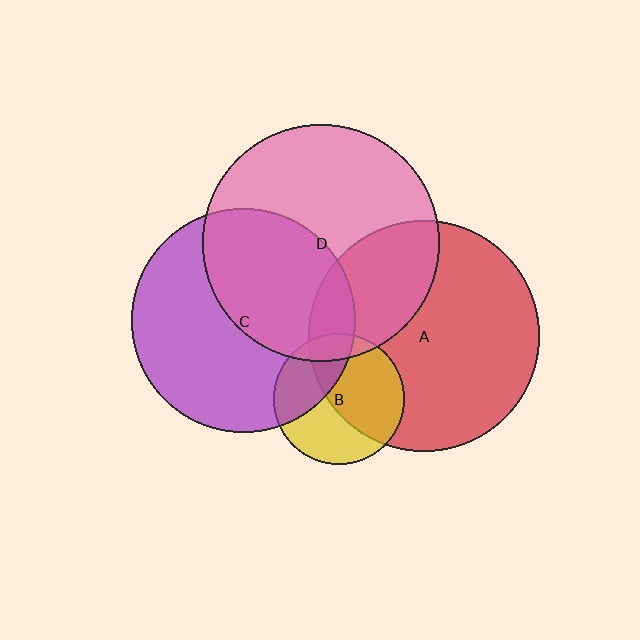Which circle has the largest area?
Circle D (pink).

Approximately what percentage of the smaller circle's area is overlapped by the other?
Approximately 10%.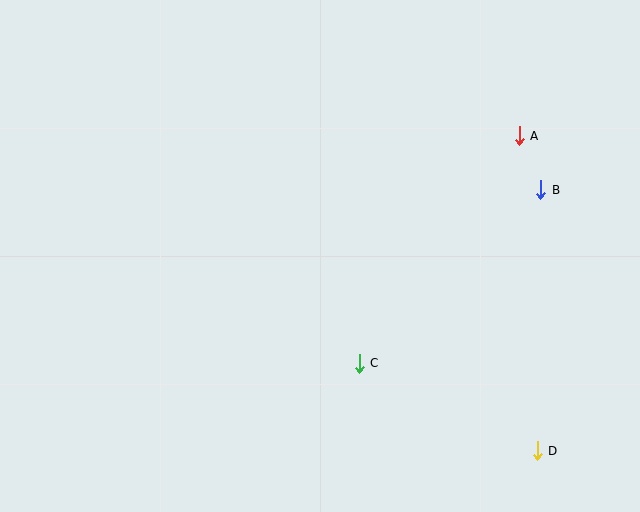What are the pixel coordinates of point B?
Point B is at (541, 190).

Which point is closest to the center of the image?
Point C at (359, 363) is closest to the center.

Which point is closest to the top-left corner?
Point C is closest to the top-left corner.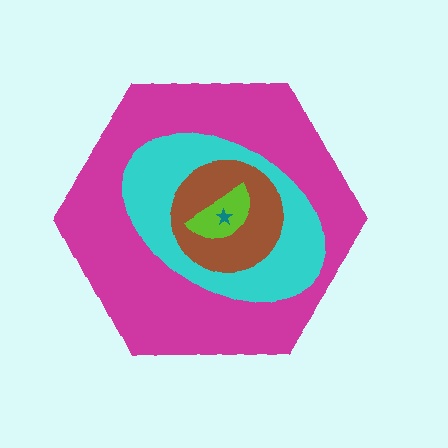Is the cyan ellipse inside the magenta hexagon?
Yes.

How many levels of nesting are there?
5.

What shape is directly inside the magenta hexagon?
The cyan ellipse.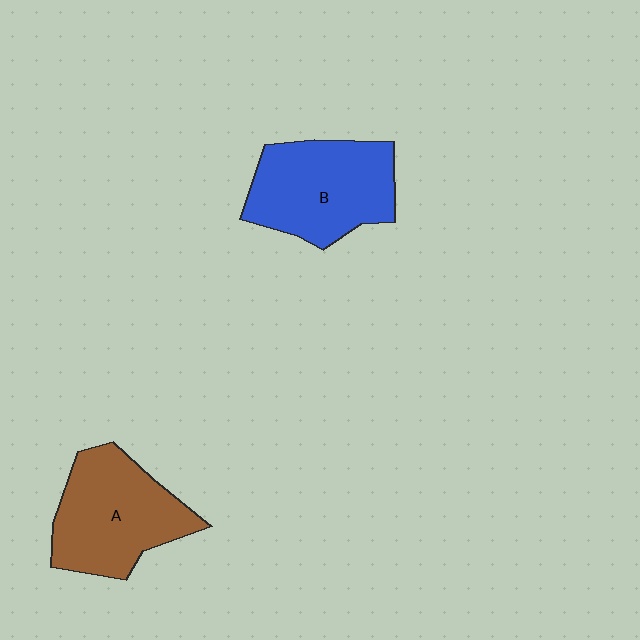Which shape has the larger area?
Shape A (brown).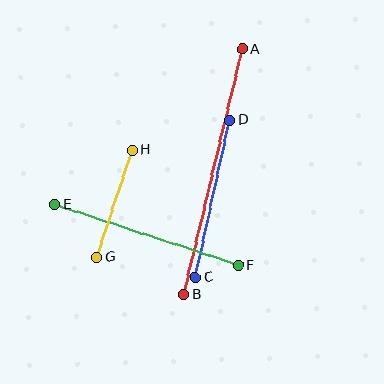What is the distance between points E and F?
The distance is approximately 193 pixels.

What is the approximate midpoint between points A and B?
The midpoint is at approximately (213, 172) pixels.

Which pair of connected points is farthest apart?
Points A and B are farthest apart.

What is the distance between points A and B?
The distance is approximately 252 pixels.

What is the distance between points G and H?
The distance is approximately 113 pixels.